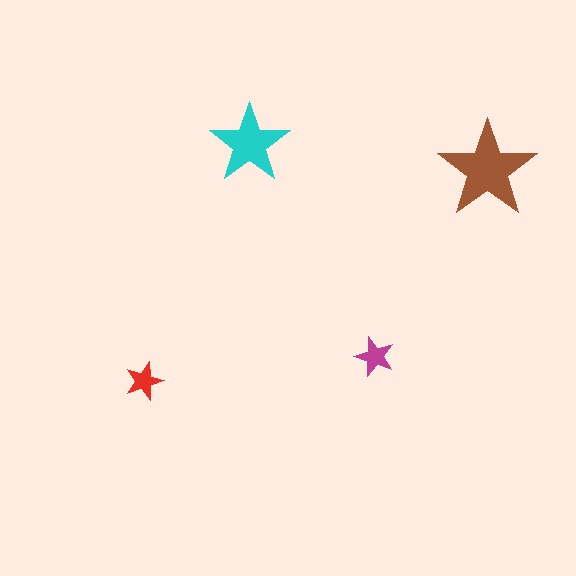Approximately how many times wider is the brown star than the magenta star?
About 2.5 times wider.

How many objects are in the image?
There are 4 objects in the image.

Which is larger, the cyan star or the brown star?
The brown one.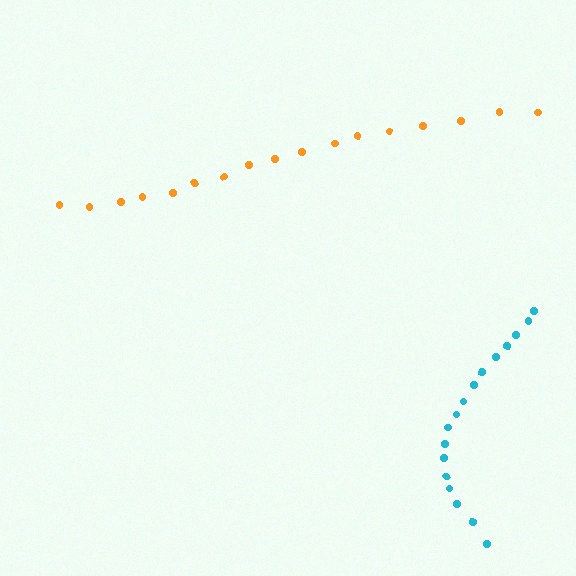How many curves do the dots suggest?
There are 2 distinct paths.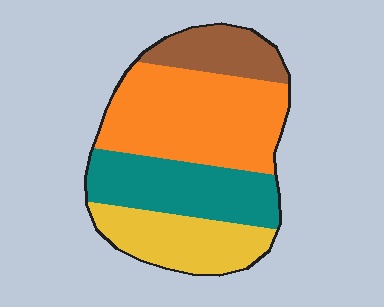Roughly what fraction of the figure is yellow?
Yellow takes up about one fifth (1/5) of the figure.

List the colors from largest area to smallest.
From largest to smallest: orange, teal, yellow, brown.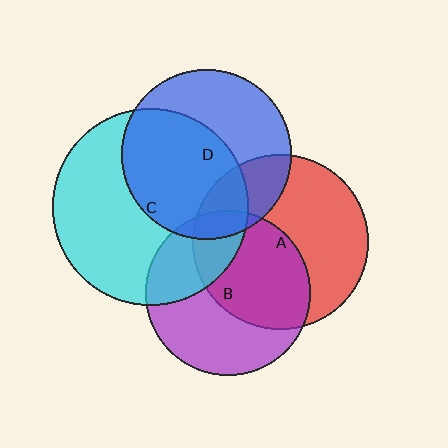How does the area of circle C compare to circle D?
Approximately 1.3 times.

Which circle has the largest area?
Circle C (cyan).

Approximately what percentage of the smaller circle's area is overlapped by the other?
Approximately 30%.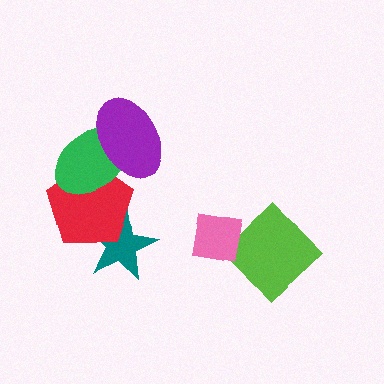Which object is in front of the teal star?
The red pentagon is in front of the teal star.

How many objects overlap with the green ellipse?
2 objects overlap with the green ellipse.